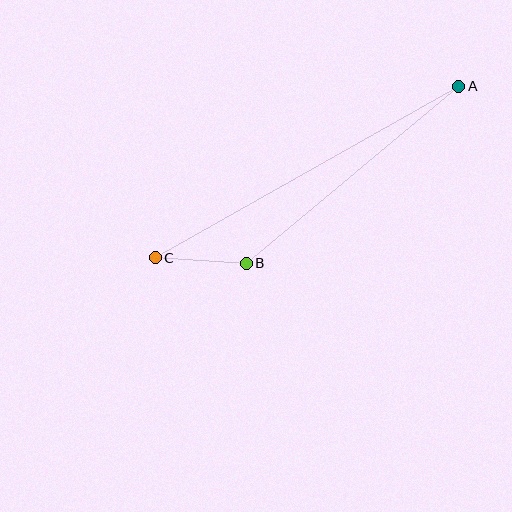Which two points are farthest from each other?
Points A and C are farthest from each other.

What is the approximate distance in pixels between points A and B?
The distance between A and B is approximately 276 pixels.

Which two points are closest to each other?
Points B and C are closest to each other.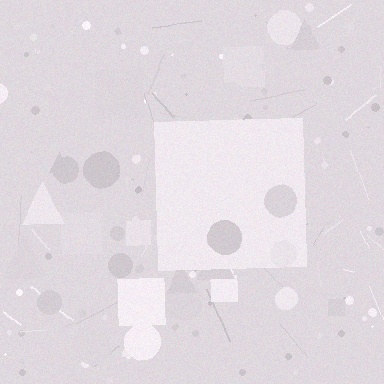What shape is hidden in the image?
A square is hidden in the image.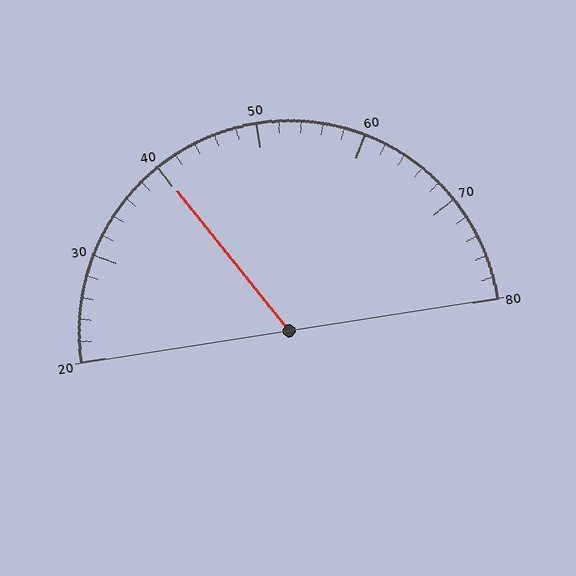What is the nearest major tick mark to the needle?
The nearest major tick mark is 40.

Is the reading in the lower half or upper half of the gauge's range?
The reading is in the lower half of the range (20 to 80).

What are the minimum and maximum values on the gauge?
The gauge ranges from 20 to 80.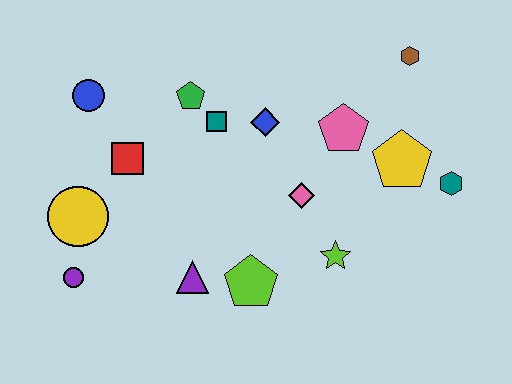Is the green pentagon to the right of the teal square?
No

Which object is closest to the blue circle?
The red square is closest to the blue circle.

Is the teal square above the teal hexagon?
Yes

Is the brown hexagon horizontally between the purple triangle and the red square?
No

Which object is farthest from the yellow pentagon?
The purple circle is farthest from the yellow pentagon.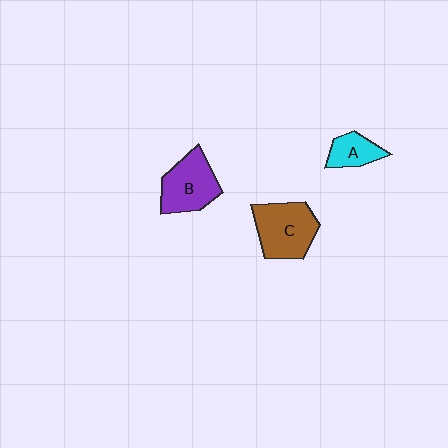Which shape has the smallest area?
Shape A (cyan).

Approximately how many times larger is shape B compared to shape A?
Approximately 1.8 times.